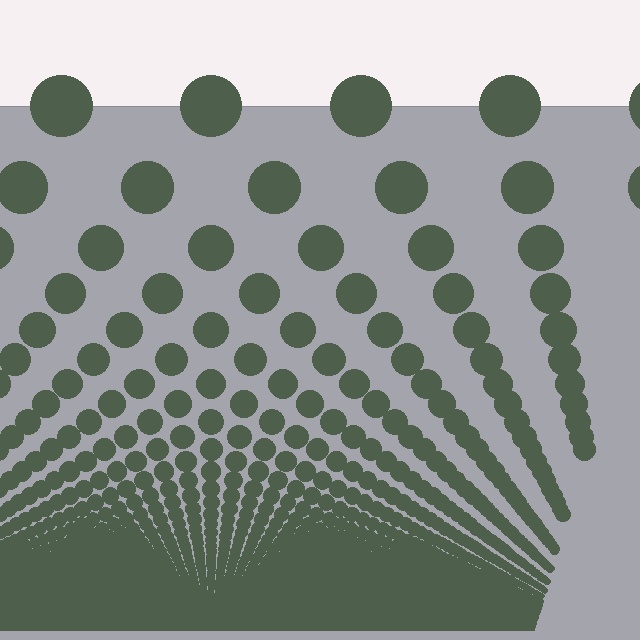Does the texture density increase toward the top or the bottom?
Density increases toward the bottom.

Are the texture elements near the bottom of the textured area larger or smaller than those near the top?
Smaller. The gradient is inverted — elements near the bottom are smaller and denser.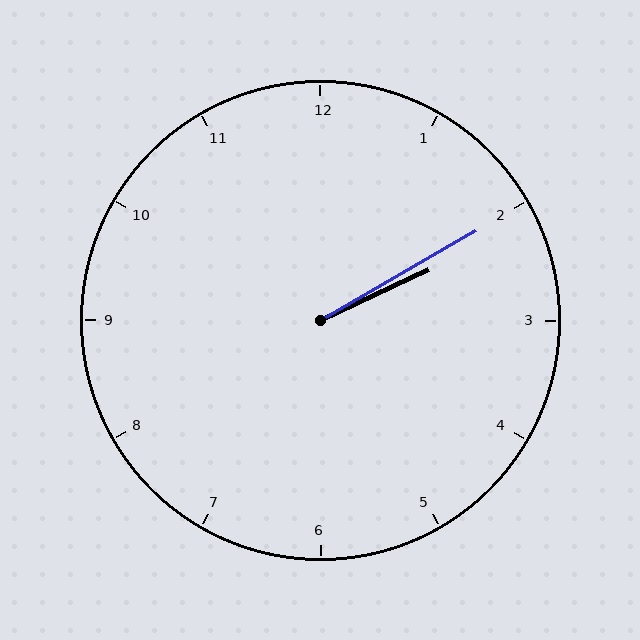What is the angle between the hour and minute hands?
Approximately 5 degrees.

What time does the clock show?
2:10.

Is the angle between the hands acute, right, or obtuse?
It is acute.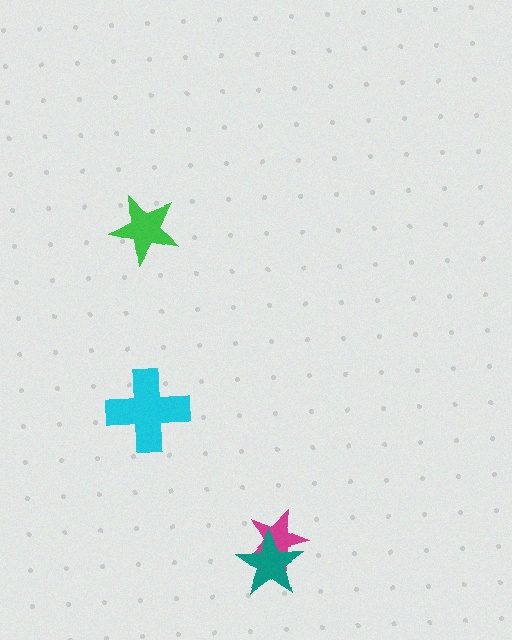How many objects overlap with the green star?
0 objects overlap with the green star.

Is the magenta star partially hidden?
Yes, it is partially covered by another shape.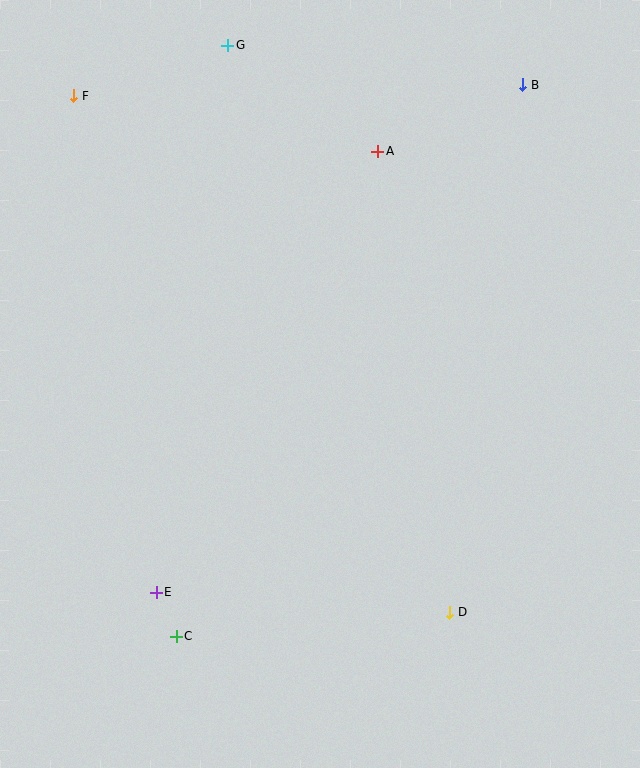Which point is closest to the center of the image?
Point A at (378, 151) is closest to the center.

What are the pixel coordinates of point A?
Point A is at (378, 151).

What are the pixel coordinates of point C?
Point C is at (176, 636).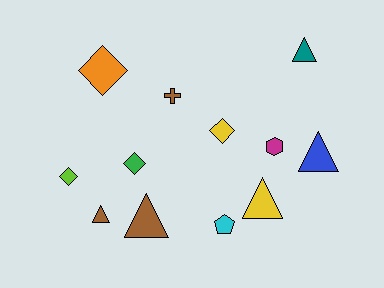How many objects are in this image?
There are 12 objects.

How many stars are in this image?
There are no stars.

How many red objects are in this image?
There are no red objects.